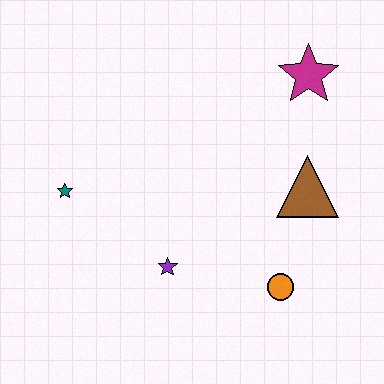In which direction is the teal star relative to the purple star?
The teal star is to the left of the purple star.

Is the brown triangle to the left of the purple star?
No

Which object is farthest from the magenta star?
The teal star is farthest from the magenta star.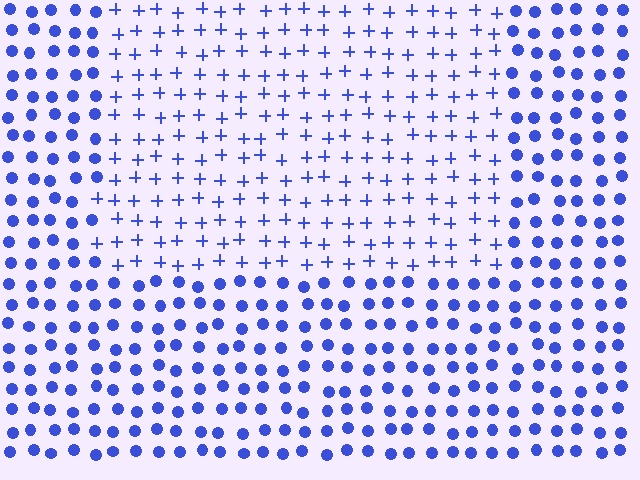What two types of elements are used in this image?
The image uses plus signs inside the rectangle region and circles outside it.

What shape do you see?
I see a rectangle.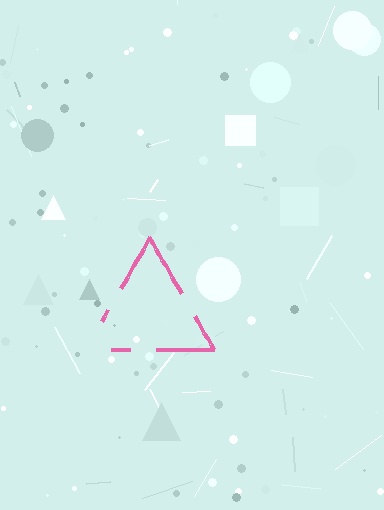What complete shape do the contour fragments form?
The contour fragments form a triangle.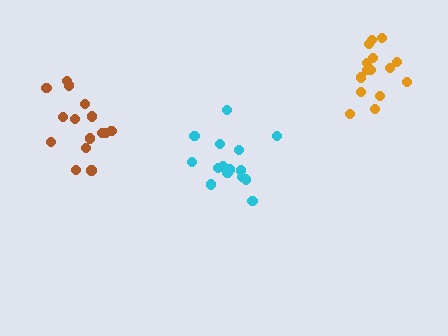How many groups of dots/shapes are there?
There are 3 groups.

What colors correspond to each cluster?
The clusters are colored: brown, cyan, orange.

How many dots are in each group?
Group 1: 15 dots, Group 2: 15 dots, Group 3: 15 dots (45 total).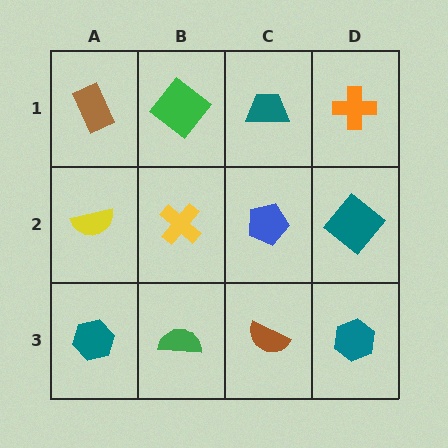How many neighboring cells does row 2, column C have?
4.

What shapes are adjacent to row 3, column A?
A yellow semicircle (row 2, column A), a green semicircle (row 3, column B).